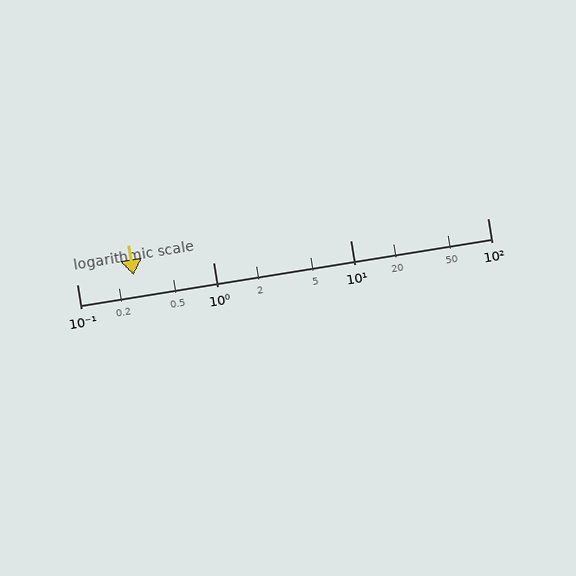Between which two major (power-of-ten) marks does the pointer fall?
The pointer is between 0.1 and 1.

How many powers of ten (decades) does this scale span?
The scale spans 3 decades, from 0.1 to 100.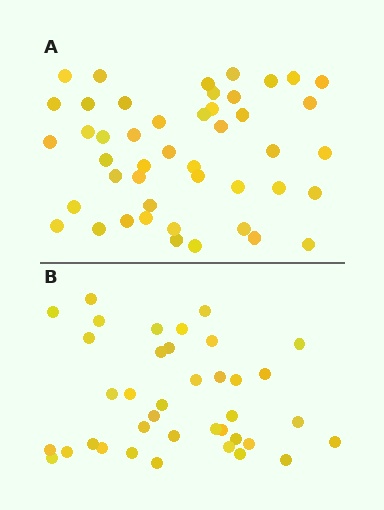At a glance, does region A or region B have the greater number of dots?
Region A (the top region) has more dots.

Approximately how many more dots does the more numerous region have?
Region A has roughly 8 or so more dots than region B.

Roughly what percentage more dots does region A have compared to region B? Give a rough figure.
About 20% more.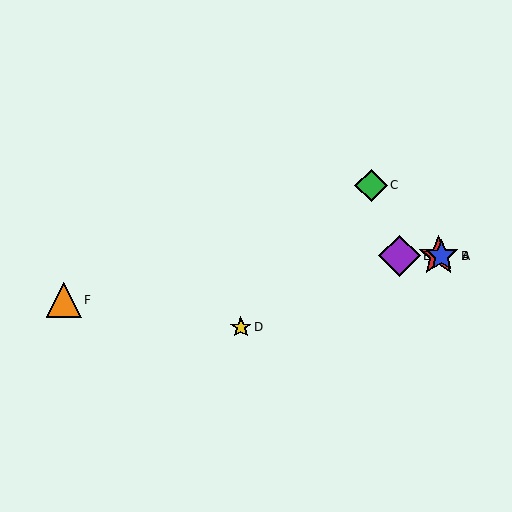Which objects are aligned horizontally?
Objects A, B, E are aligned horizontally.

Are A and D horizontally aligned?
No, A is at y≈256 and D is at y≈327.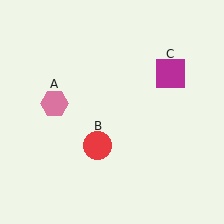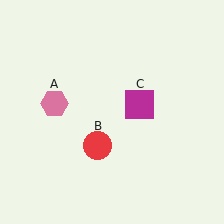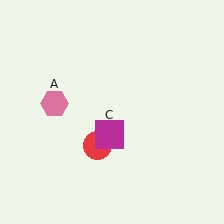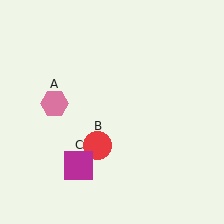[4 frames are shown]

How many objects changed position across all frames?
1 object changed position: magenta square (object C).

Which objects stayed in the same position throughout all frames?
Pink hexagon (object A) and red circle (object B) remained stationary.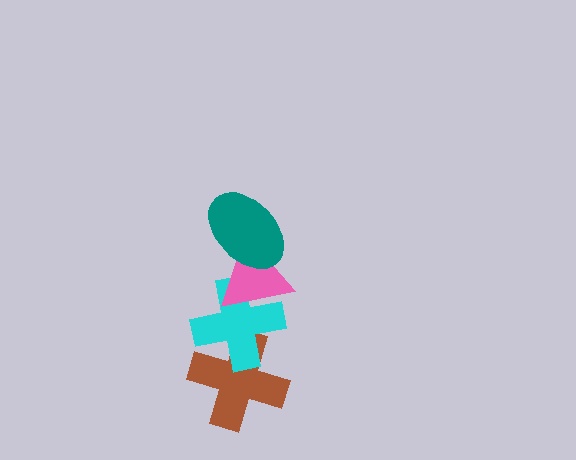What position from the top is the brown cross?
The brown cross is 4th from the top.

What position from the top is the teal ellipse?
The teal ellipse is 1st from the top.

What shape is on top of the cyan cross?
The pink triangle is on top of the cyan cross.